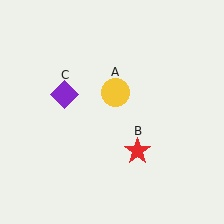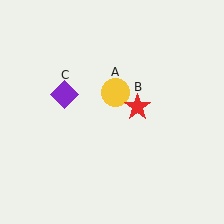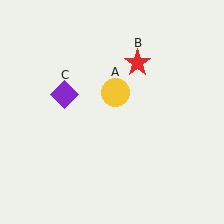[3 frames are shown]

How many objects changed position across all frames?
1 object changed position: red star (object B).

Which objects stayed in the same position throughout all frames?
Yellow circle (object A) and purple diamond (object C) remained stationary.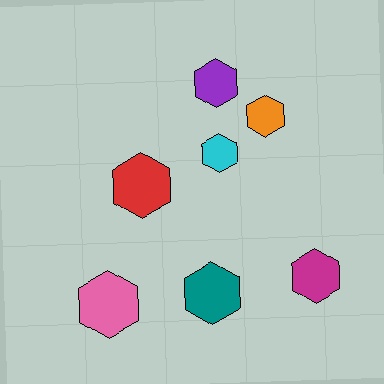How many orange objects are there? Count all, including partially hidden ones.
There is 1 orange object.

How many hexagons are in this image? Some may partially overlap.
There are 7 hexagons.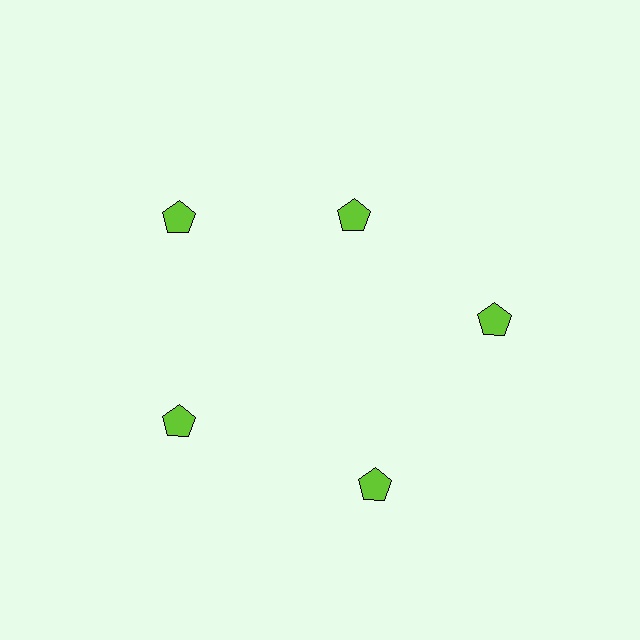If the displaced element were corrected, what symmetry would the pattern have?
It would have 5-fold rotational symmetry — the pattern would map onto itself every 72 degrees.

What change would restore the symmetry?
The symmetry would be restored by moving it outward, back onto the ring so that all 5 pentagons sit at equal angles and equal distance from the center.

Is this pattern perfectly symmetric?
No. The 5 lime pentagons are arranged in a ring, but one element near the 1 o'clock position is pulled inward toward the center, breaking the 5-fold rotational symmetry.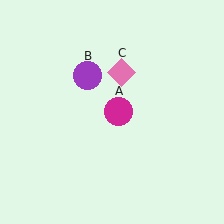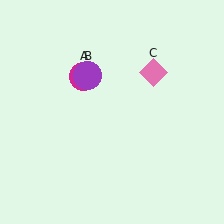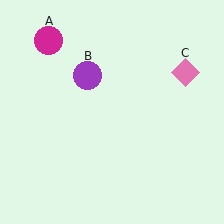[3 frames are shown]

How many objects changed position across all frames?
2 objects changed position: magenta circle (object A), pink diamond (object C).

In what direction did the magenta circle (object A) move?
The magenta circle (object A) moved up and to the left.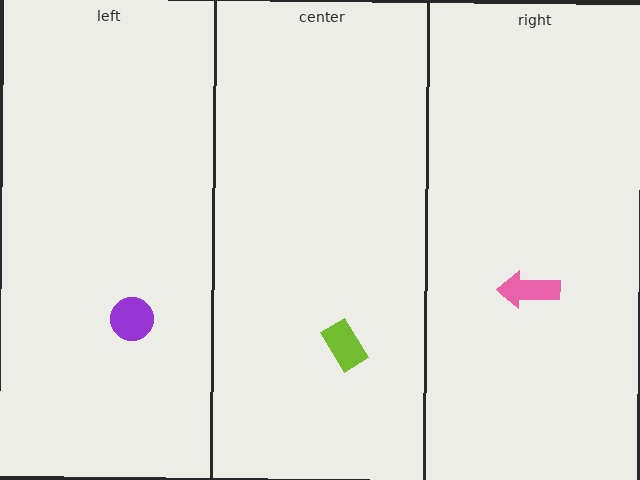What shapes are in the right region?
The pink arrow.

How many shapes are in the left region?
1.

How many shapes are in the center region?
1.